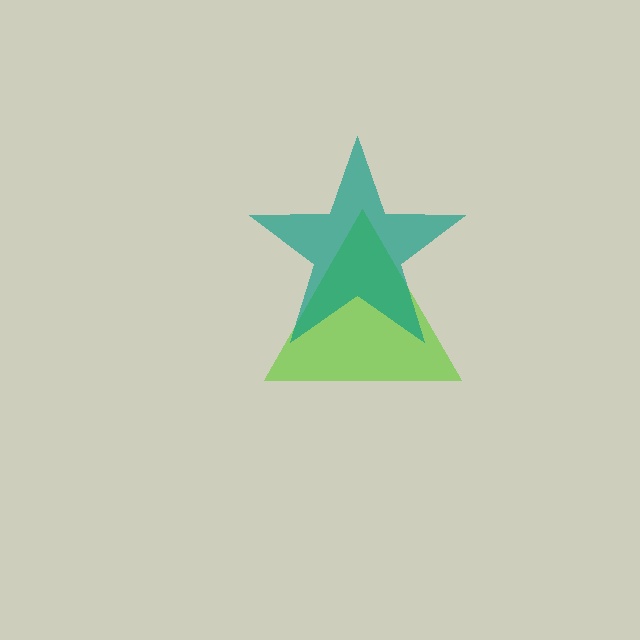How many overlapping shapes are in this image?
There are 2 overlapping shapes in the image.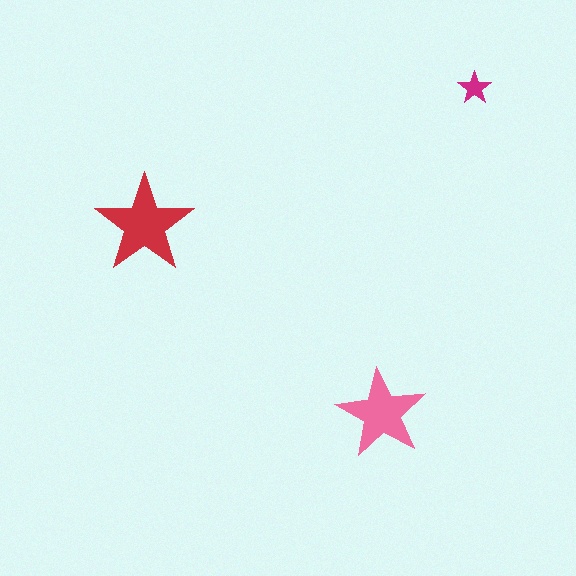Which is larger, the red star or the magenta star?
The red one.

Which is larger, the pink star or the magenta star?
The pink one.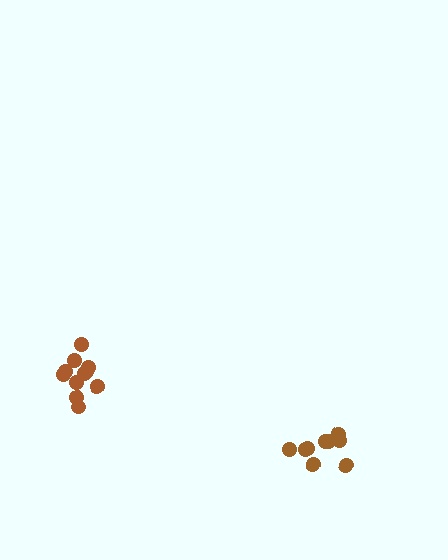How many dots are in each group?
Group 1: 9 dots, Group 2: 11 dots (20 total).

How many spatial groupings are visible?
There are 2 spatial groupings.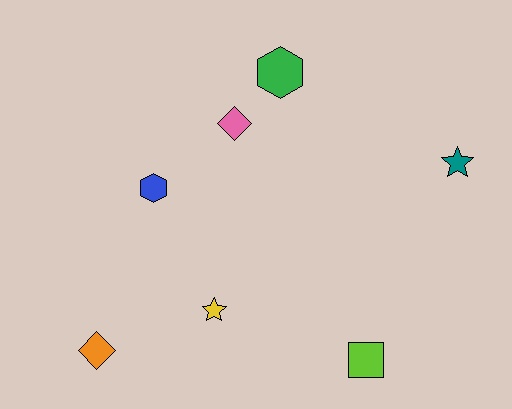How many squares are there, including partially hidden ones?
There is 1 square.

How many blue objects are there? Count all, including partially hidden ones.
There is 1 blue object.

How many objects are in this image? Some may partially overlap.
There are 7 objects.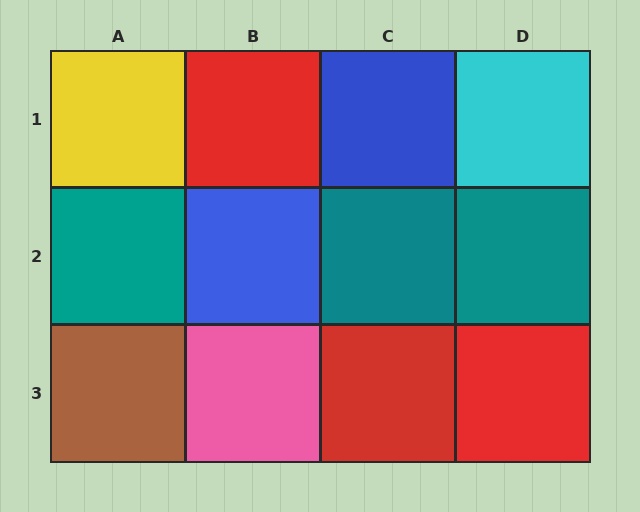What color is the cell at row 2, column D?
Teal.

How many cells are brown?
1 cell is brown.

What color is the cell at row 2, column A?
Teal.